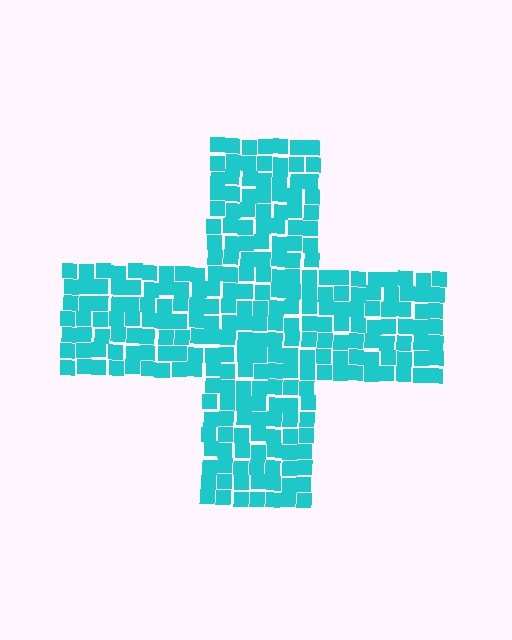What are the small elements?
The small elements are squares.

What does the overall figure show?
The overall figure shows a cross.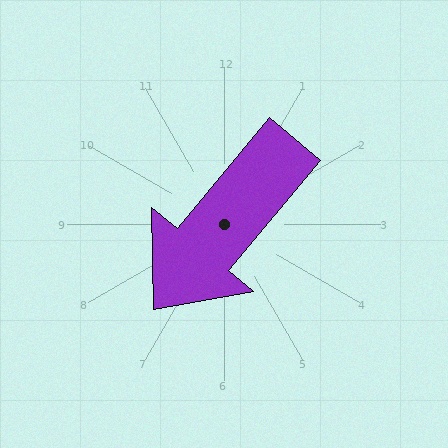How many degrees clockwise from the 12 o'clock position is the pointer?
Approximately 220 degrees.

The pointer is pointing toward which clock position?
Roughly 7 o'clock.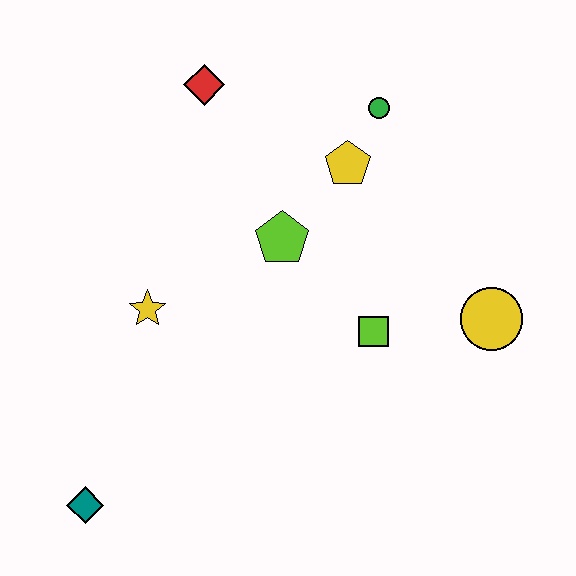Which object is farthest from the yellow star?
The yellow circle is farthest from the yellow star.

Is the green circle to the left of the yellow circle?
Yes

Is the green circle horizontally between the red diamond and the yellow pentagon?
No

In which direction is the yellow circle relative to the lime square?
The yellow circle is to the right of the lime square.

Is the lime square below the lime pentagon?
Yes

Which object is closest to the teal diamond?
The yellow star is closest to the teal diamond.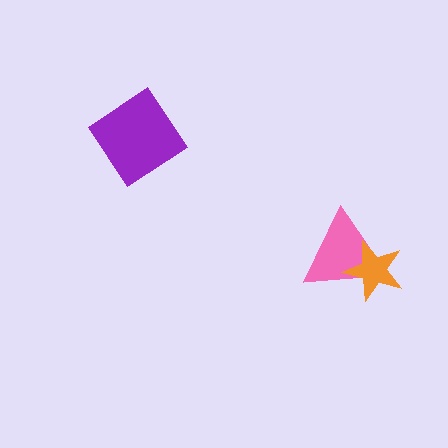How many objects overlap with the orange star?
1 object overlaps with the orange star.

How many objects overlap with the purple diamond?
0 objects overlap with the purple diamond.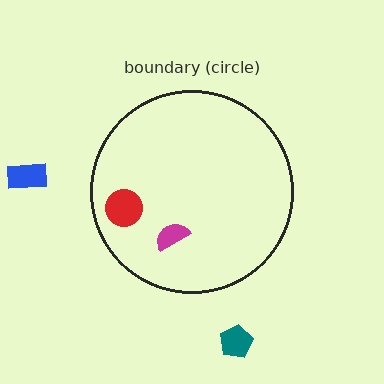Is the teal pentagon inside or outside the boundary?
Outside.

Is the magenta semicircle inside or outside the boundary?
Inside.